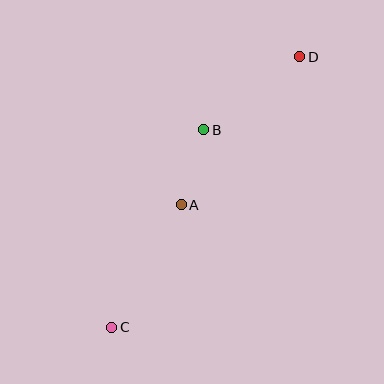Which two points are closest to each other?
Points A and B are closest to each other.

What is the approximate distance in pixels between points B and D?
The distance between B and D is approximately 120 pixels.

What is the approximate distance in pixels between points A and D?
The distance between A and D is approximately 189 pixels.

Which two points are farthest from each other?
Points C and D are farthest from each other.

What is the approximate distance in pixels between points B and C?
The distance between B and C is approximately 218 pixels.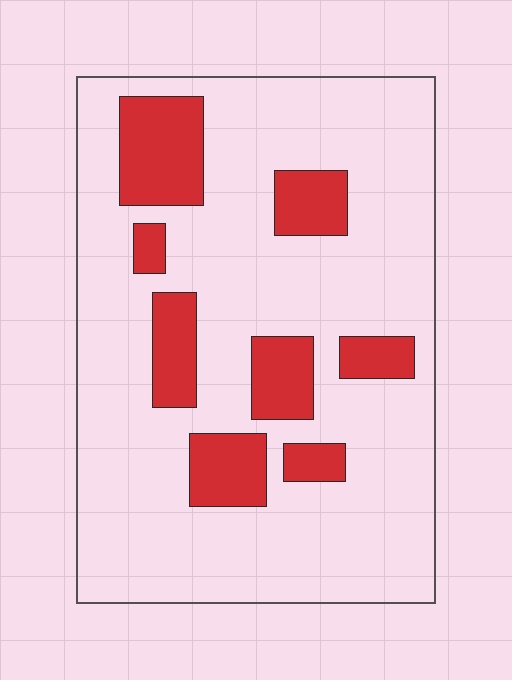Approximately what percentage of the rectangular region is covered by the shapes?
Approximately 20%.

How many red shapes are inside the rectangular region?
8.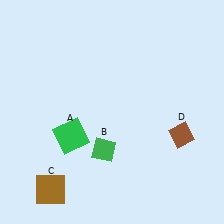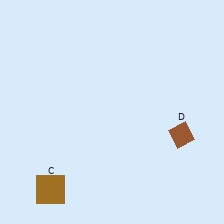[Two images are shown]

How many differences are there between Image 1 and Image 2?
There are 2 differences between the two images.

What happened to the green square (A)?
The green square (A) was removed in Image 2. It was in the bottom-left area of Image 1.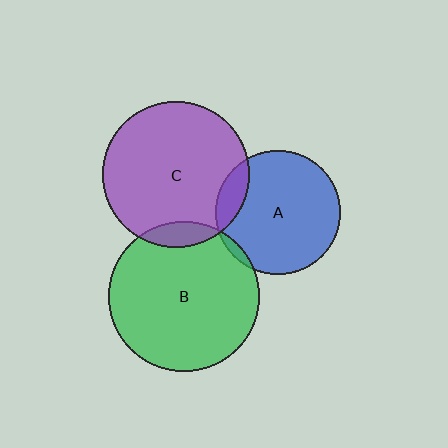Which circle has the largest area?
Circle B (green).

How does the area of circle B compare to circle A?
Approximately 1.5 times.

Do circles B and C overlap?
Yes.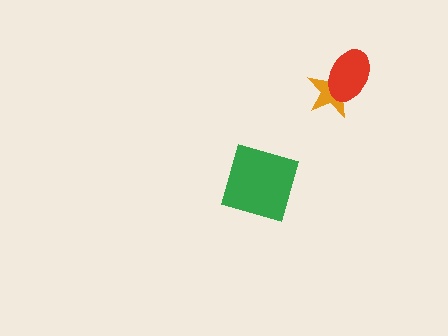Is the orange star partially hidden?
Yes, it is partially covered by another shape.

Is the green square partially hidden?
No, no other shape covers it.